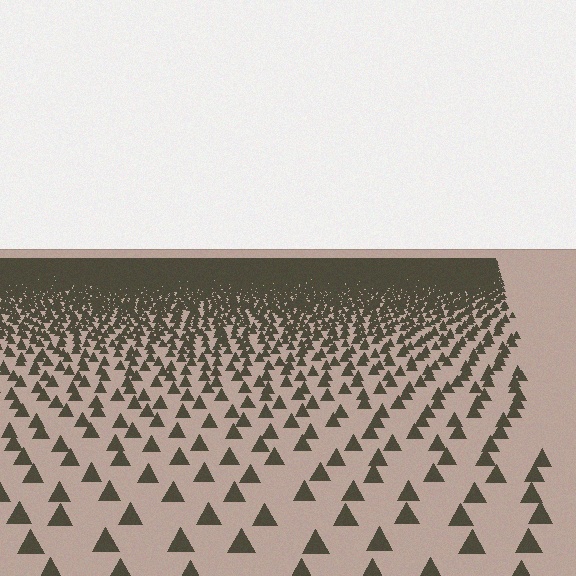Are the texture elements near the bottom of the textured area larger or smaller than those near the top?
Larger. Near the bottom, elements are closer to the viewer and appear at a bigger on-screen size.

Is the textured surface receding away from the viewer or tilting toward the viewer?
The surface is receding away from the viewer. Texture elements get smaller and denser toward the top.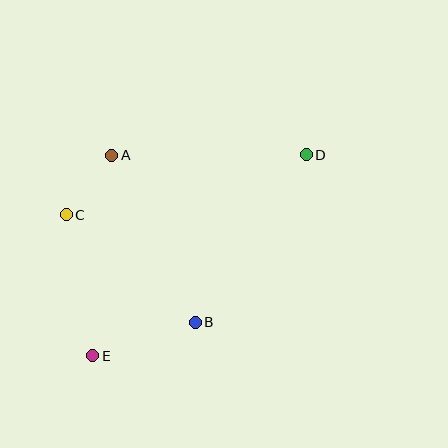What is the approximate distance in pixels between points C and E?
The distance between C and E is approximately 143 pixels.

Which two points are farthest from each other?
Points D and E are farthest from each other.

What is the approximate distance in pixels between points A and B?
The distance between A and B is approximately 187 pixels.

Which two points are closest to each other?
Points A and C are closest to each other.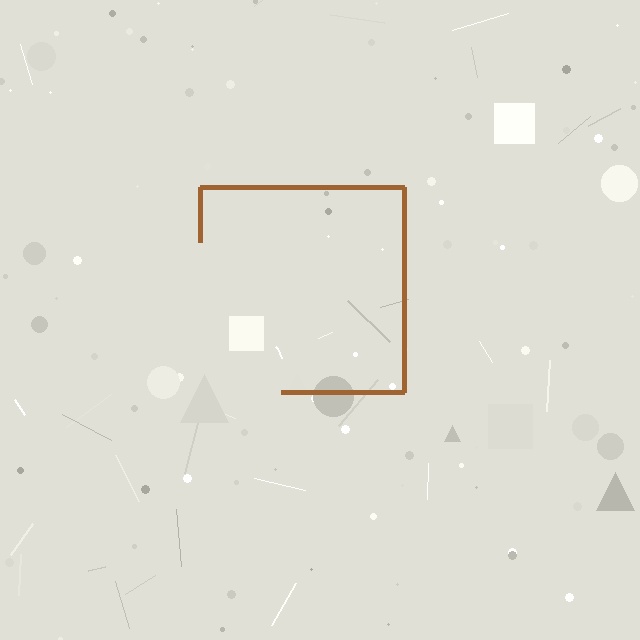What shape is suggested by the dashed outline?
The dashed outline suggests a square.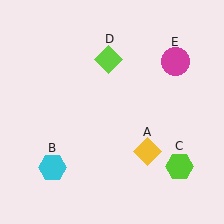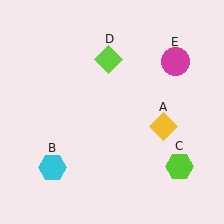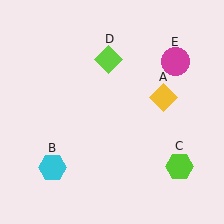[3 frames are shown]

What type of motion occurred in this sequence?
The yellow diamond (object A) rotated counterclockwise around the center of the scene.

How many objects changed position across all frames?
1 object changed position: yellow diamond (object A).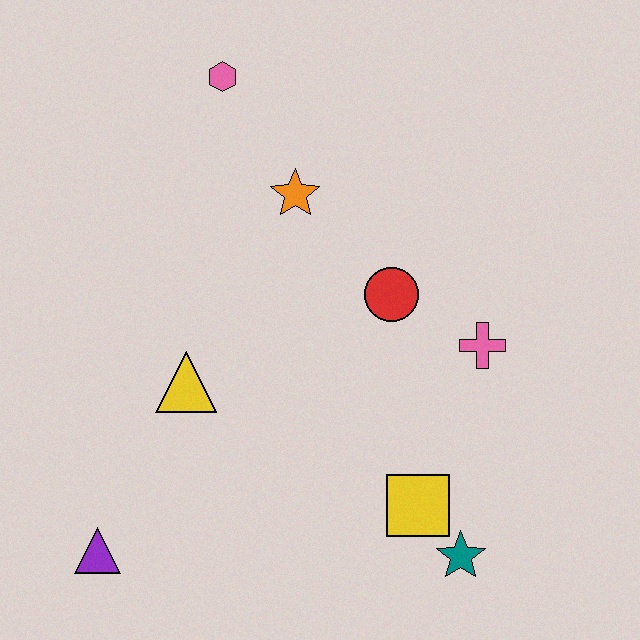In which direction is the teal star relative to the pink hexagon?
The teal star is below the pink hexagon.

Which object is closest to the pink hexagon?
The orange star is closest to the pink hexagon.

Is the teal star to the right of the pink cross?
No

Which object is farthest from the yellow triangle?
The teal star is farthest from the yellow triangle.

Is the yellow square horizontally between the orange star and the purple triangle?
No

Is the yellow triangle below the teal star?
No